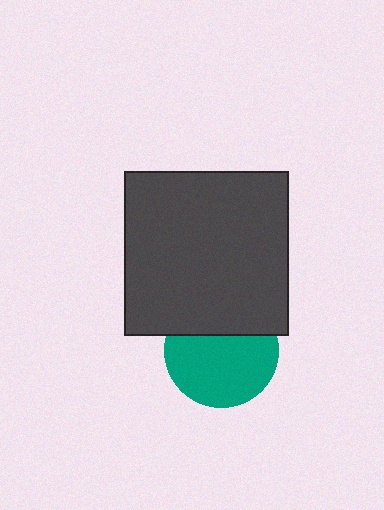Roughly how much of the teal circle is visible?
Most of it is visible (roughly 66%).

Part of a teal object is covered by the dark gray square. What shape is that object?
It is a circle.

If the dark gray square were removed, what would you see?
You would see the complete teal circle.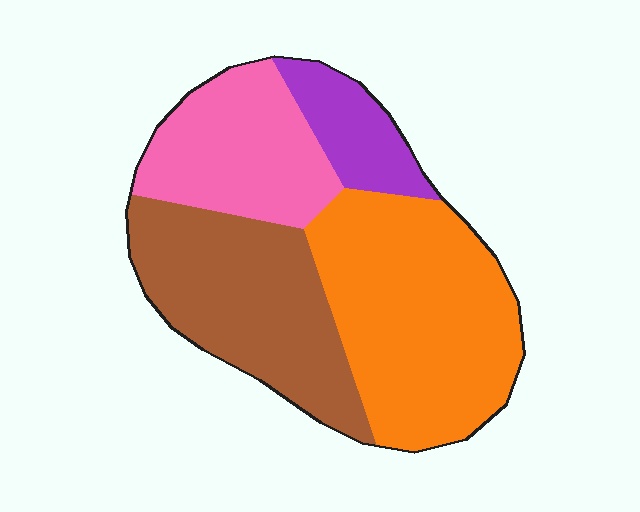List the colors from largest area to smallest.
From largest to smallest: orange, brown, pink, purple.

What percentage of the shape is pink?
Pink takes up between a sixth and a third of the shape.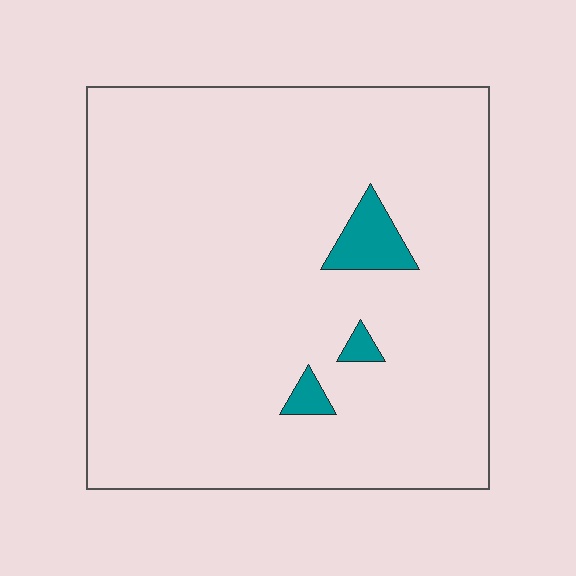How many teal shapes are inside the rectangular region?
3.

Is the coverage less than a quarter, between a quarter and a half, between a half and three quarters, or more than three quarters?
Less than a quarter.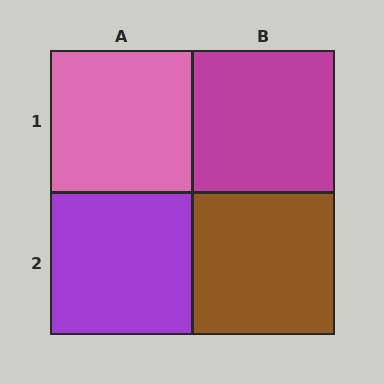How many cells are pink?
1 cell is pink.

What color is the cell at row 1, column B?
Magenta.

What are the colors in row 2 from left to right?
Purple, brown.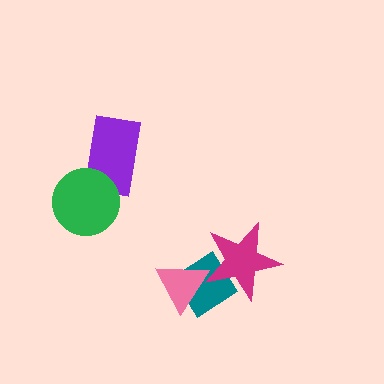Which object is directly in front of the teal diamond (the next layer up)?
The pink triangle is directly in front of the teal diamond.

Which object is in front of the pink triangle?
The magenta star is in front of the pink triangle.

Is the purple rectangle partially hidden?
Yes, it is partially covered by another shape.